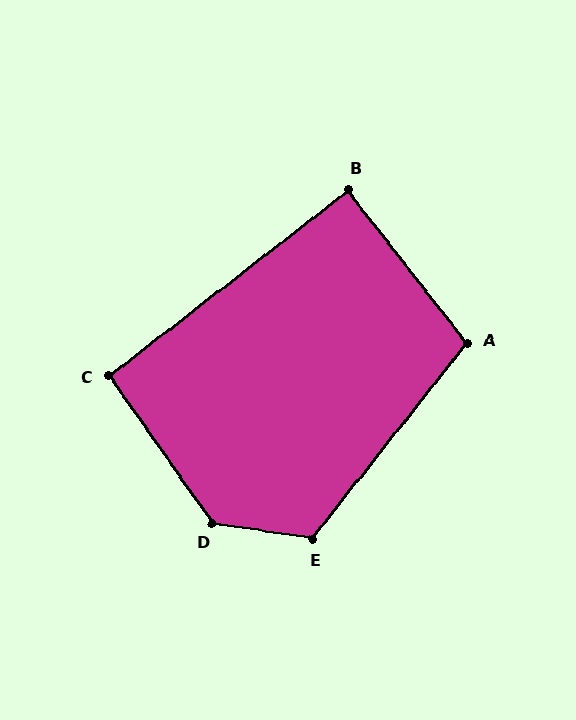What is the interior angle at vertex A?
Approximately 104 degrees (obtuse).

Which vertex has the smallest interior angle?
B, at approximately 90 degrees.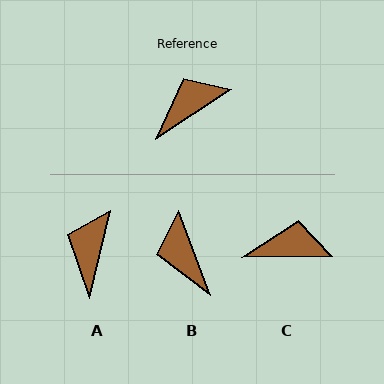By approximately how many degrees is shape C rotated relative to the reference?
Approximately 33 degrees clockwise.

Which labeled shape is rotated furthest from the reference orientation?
B, about 77 degrees away.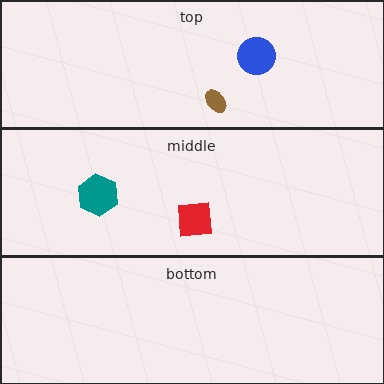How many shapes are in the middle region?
2.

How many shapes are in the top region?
2.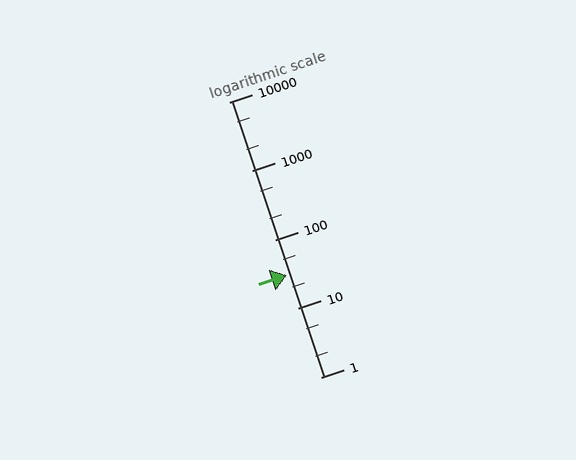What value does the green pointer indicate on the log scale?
The pointer indicates approximately 30.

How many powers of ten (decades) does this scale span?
The scale spans 4 decades, from 1 to 10000.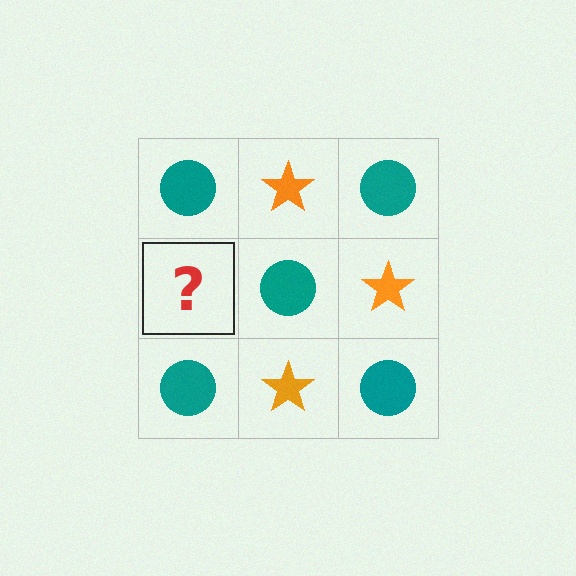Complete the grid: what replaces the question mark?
The question mark should be replaced with an orange star.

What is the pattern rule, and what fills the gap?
The rule is that it alternates teal circle and orange star in a checkerboard pattern. The gap should be filled with an orange star.